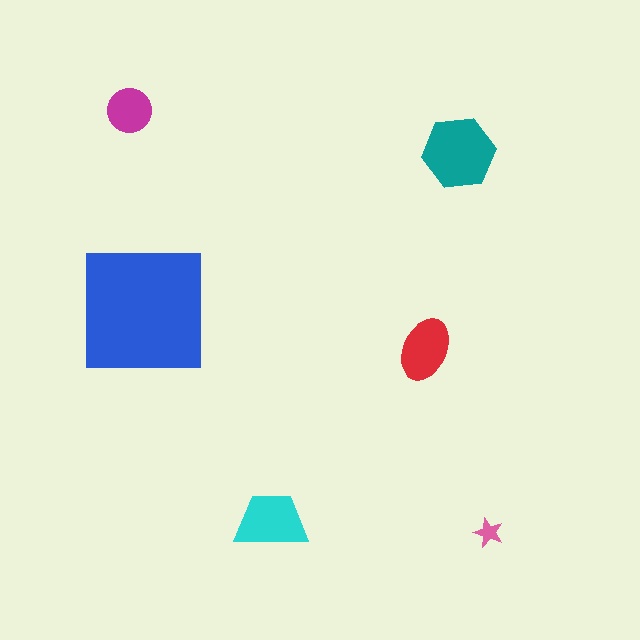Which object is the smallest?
The pink star.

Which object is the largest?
The blue square.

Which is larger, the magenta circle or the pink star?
The magenta circle.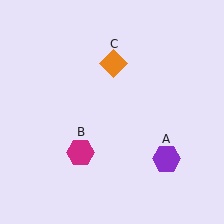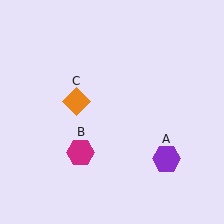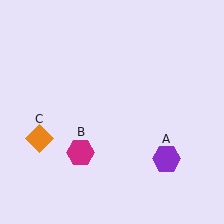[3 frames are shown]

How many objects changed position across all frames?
1 object changed position: orange diamond (object C).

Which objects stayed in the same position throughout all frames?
Purple hexagon (object A) and magenta hexagon (object B) remained stationary.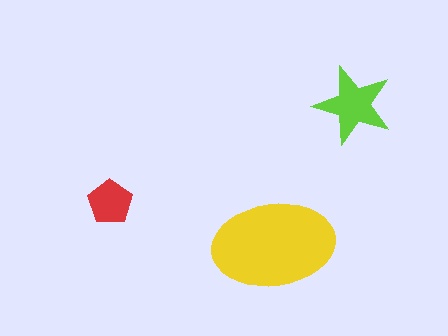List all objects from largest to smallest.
The yellow ellipse, the lime star, the red pentagon.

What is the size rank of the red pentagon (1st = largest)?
3rd.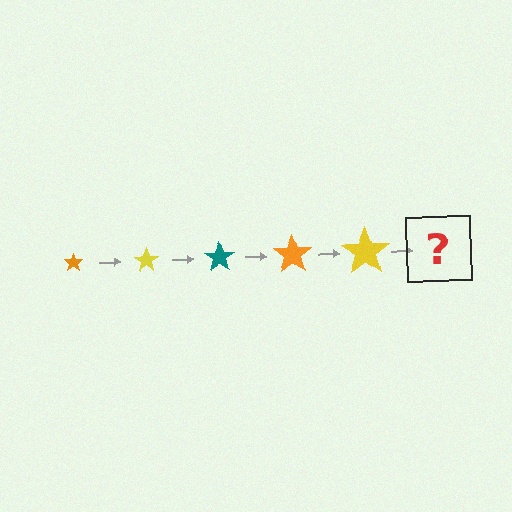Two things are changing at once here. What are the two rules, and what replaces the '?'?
The two rules are that the star grows larger each step and the color cycles through orange, yellow, and teal. The '?' should be a teal star, larger than the previous one.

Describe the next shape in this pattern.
It should be a teal star, larger than the previous one.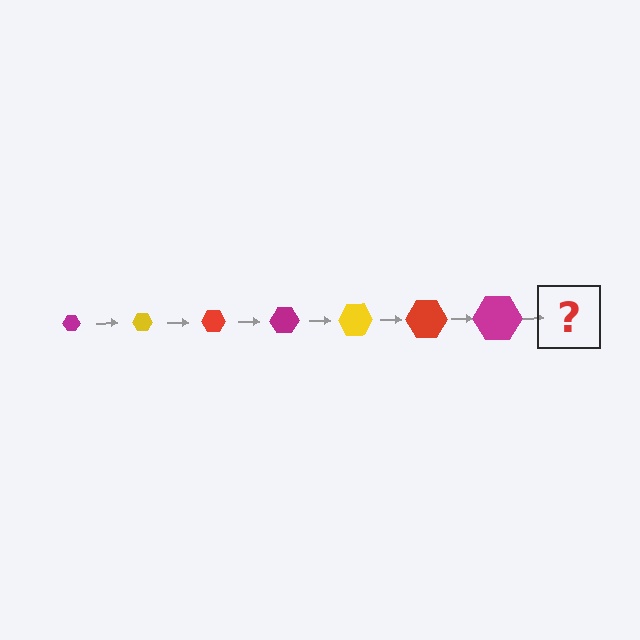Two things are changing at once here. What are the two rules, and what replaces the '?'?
The two rules are that the hexagon grows larger each step and the color cycles through magenta, yellow, and red. The '?' should be a yellow hexagon, larger than the previous one.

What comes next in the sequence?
The next element should be a yellow hexagon, larger than the previous one.